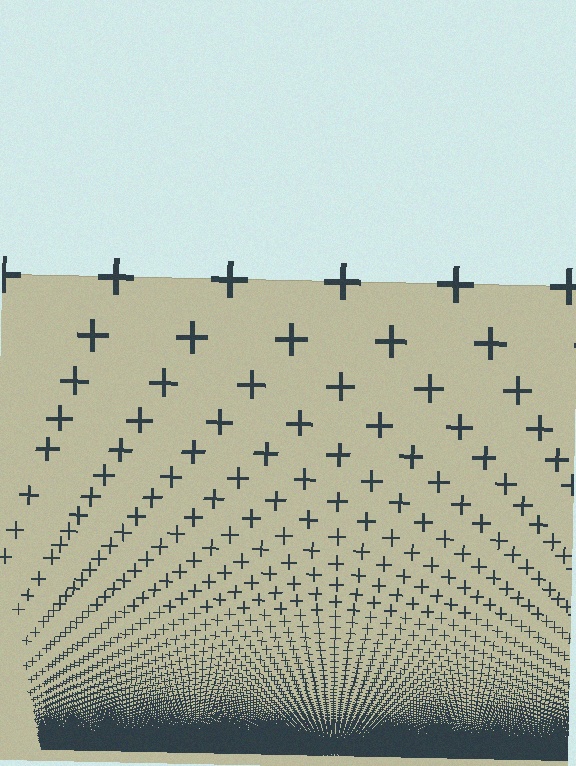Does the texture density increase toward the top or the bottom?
Density increases toward the bottom.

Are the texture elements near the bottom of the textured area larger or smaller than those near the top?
Smaller. The gradient is inverted — elements near the bottom are smaller and denser.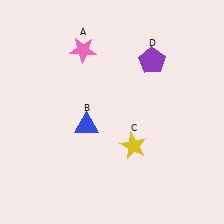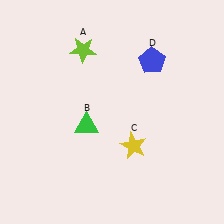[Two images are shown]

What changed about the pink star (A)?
In Image 1, A is pink. In Image 2, it changed to lime.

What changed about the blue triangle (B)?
In Image 1, B is blue. In Image 2, it changed to green.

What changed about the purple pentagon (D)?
In Image 1, D is purple. In Image 2, it changed to blue.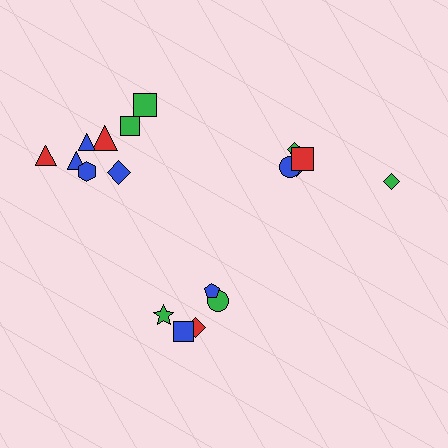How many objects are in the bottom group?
There are 5 objects.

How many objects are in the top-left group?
There are 8 objects.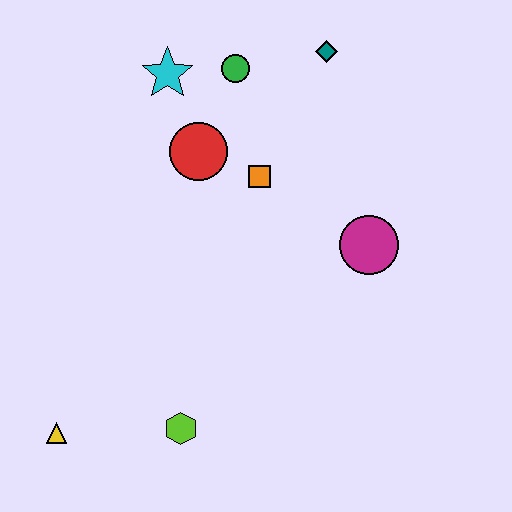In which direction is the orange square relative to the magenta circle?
The orange square is to the left of the magenta circle.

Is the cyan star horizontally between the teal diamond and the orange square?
No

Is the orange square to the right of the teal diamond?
No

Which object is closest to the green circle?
The cyan star is closest to the green circle.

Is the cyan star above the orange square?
Yes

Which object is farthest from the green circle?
The yellow triangle is farthest from the green circle.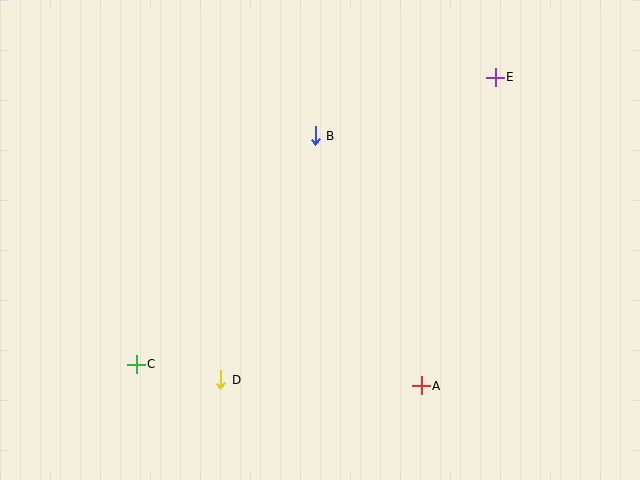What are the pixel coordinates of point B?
Point B is at (315, 136).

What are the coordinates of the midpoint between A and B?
The midpoint between A and B is at (368, 261).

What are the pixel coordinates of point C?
Point C is at (136, 364).